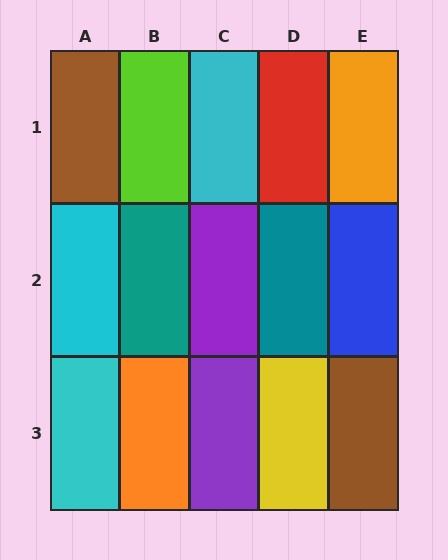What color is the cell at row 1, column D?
Red.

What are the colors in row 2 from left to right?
Cyan, teal, purple, teal, blue.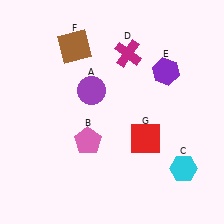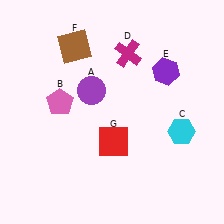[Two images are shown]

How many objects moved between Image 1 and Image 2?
3 objects moved between the two images.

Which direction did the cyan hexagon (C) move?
The cyan hexagon (C) moved up.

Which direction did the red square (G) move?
The red square (G) moved left.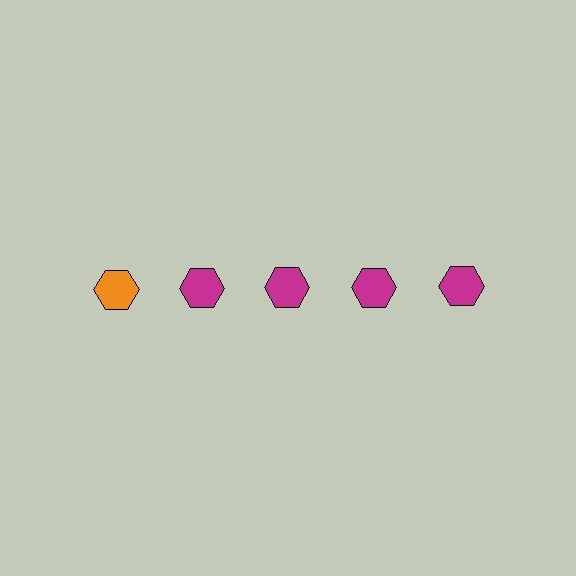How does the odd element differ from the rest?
It has a different color: orange instead of magenta.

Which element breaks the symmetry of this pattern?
The orange hexagon in the top row, leftmost column breaks the symmetry. All other shapes are magenta hexagons.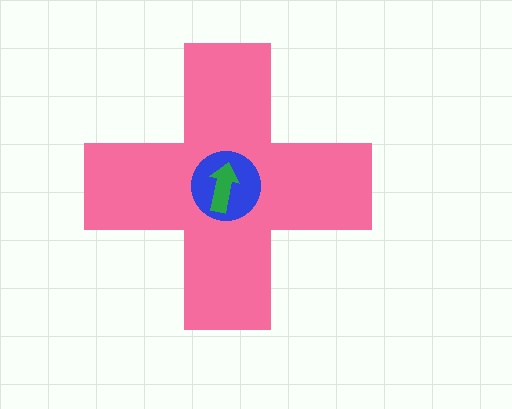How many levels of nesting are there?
3.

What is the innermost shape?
The green arrow.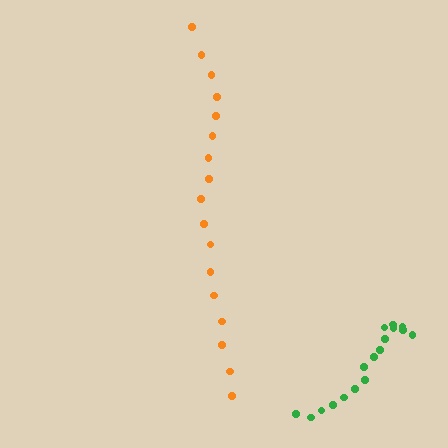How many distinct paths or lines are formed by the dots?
There are 2 distinct paths.